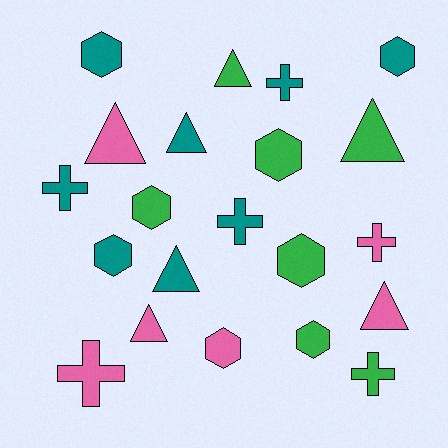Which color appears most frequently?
Teal, with 8 objects.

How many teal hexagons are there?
There are 3 teal hexagons.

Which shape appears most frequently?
Hexagon, with 8 objects.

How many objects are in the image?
There are 21 objects.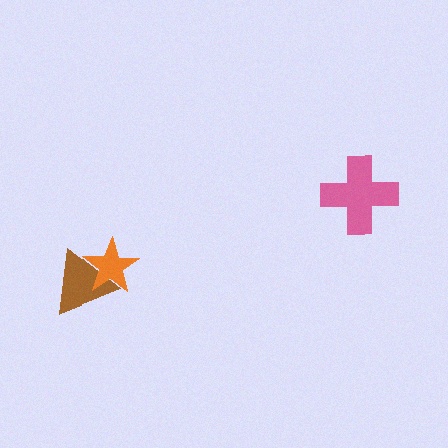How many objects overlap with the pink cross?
0 objects overlap with the pink cross.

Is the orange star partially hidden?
No, no other shape covers it.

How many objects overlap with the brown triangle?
1 object overlaps with the brown triangle.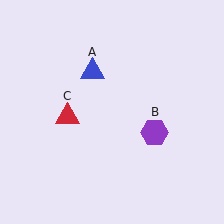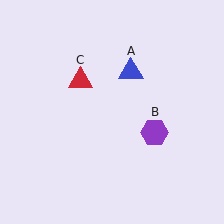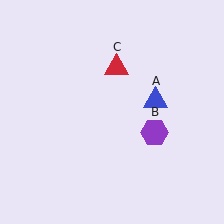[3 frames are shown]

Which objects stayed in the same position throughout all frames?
Purple hexagon (object B) remained stationary.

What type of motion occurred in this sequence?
The blue triangle (object A), red triangle (object C) rotated clockwise around the center of the scene.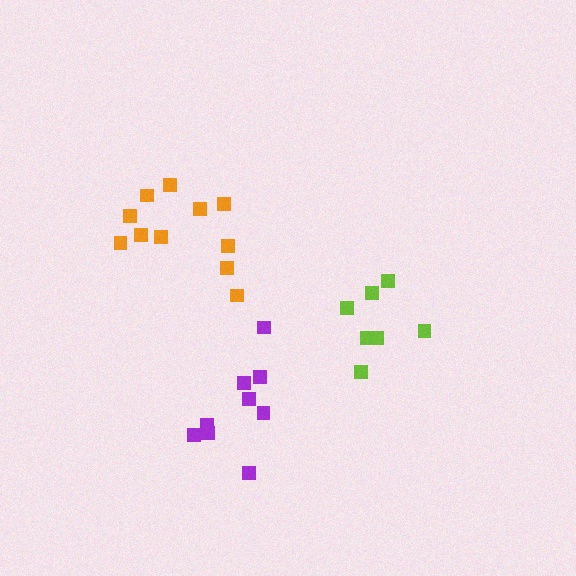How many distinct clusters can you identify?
There are 3 distinct clusters.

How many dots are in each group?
Group 1: 7 dots, Group 2: 11 dots, Group 3: 9 dots (27 total).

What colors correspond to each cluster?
The clusters are colored: lime, orange, purple.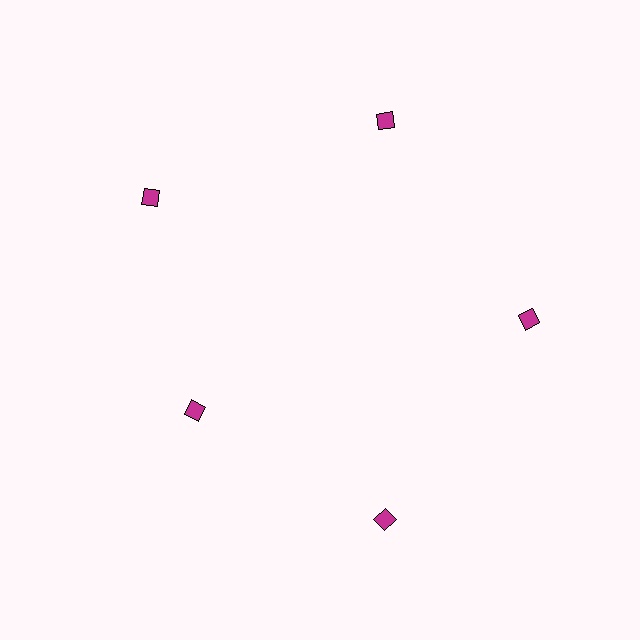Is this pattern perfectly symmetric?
No. The 5 magenta diamonds are arranged in a ring, but one element near the 8 o'clock position is pulled inward toward the center, breaking the 5-fold rotational symmetry.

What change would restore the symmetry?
The symmetry would be restored by moving it outward, back onto the ring so that all 5 diamonds sit at equal angles and equal distance from the center.